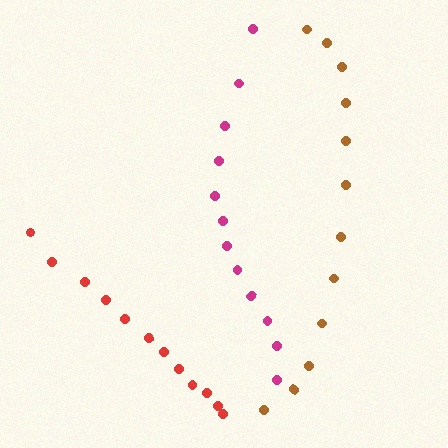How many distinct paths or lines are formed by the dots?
There are 3 distinct paths.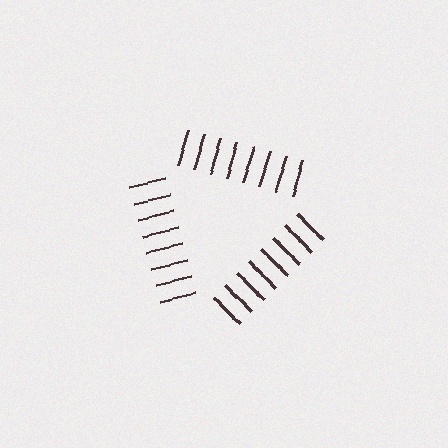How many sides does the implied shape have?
3 sides — the line-ends trace a triangle.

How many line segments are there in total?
24 — 8 along each of the 3 edges.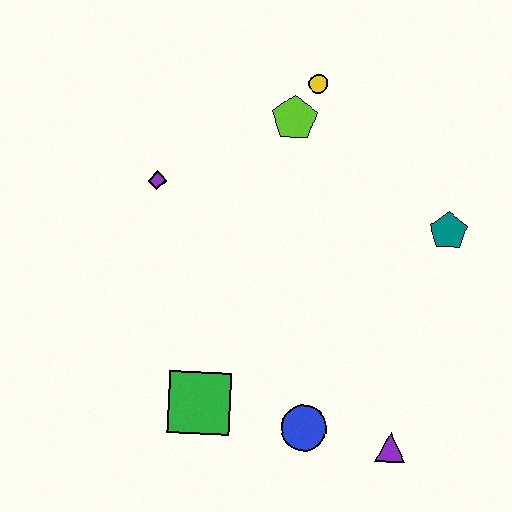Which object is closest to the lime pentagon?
The yellow circle is closest to the lime pentagon.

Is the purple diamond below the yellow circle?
Yes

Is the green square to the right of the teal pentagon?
No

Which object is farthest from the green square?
The yellow circle is farthest from the green square.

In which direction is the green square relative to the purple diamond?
The green square is below the purple diamond.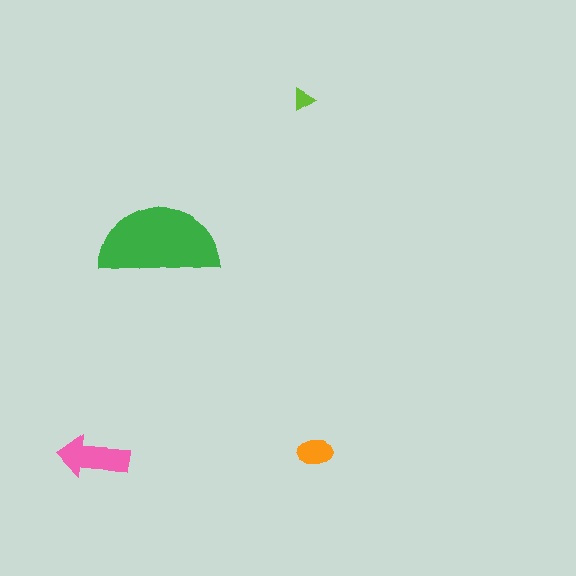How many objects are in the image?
There are 4 objects in the image.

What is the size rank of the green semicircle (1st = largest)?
1st.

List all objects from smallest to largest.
The lime triangle, the orange ellipse, the pink arrow, the green semicircle.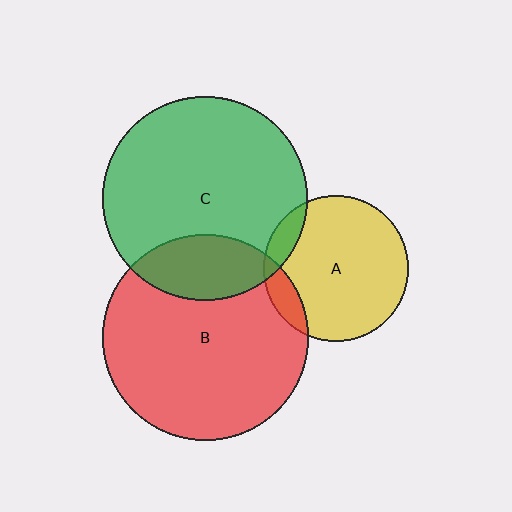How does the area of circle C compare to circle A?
Approximately 2.0 times.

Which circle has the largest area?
Circle B (red).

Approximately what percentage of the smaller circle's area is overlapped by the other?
Approximately 10%.